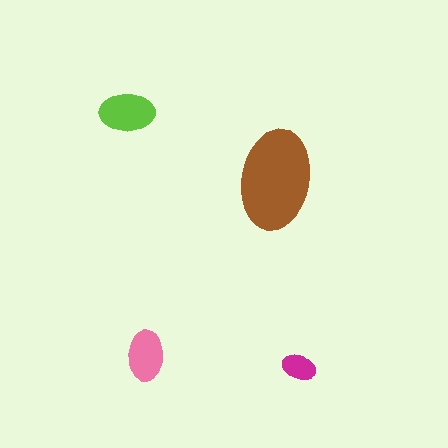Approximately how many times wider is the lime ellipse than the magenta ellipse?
About 1.5 times wider.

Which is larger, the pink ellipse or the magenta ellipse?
The pink one.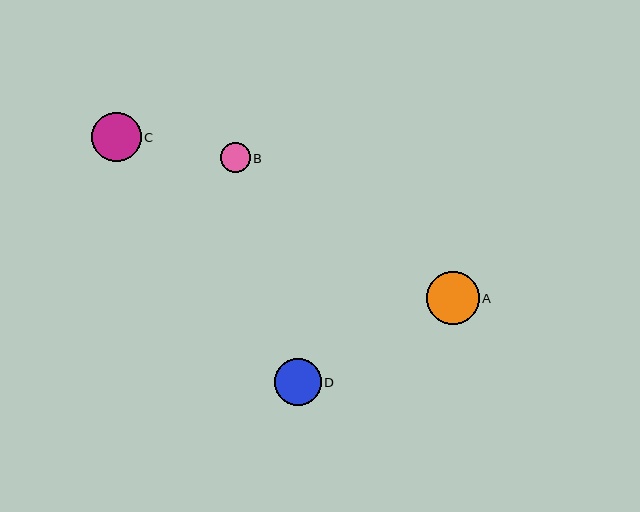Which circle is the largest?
Circle A is the largest with a size of approximately 53 pixels.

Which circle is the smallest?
Circle B is the smallest with a size of approximately 30 pixels.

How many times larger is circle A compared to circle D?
Circle A is approximately 1.1 times the size of circle D.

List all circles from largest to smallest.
From largest to smallest: A, C, D, B.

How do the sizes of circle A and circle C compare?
Circle A and circle C are approximately the same size.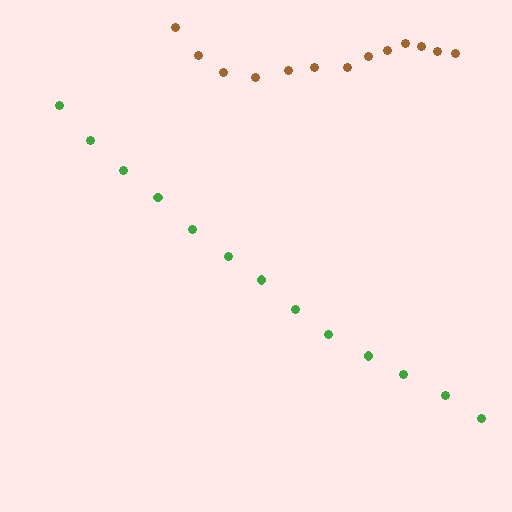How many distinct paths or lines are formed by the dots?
There are 2 distinct paths.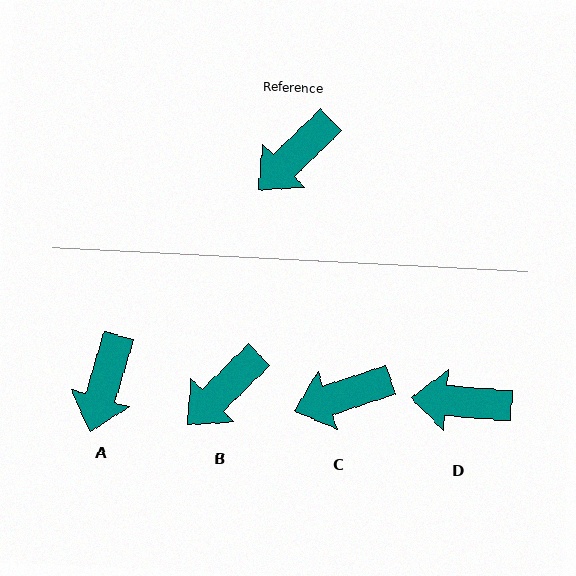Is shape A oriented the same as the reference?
No, it is off by about 29 degrees.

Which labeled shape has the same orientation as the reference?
B.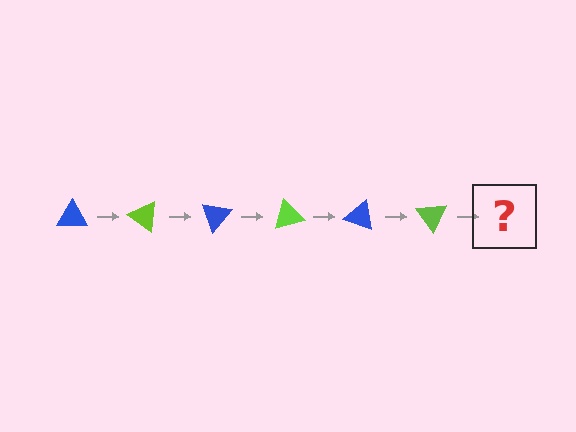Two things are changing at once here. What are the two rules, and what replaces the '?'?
The two rules are that it rotates 35 degrees each step and the color cycles through blue and lime. The '?' should be a blue triangle, rotated 210 degrees from the start.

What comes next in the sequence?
The next element should be a blue triangle, rotated 210 degrees from the start.